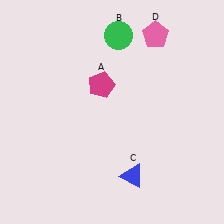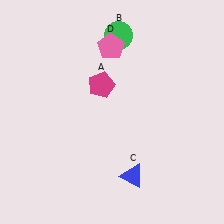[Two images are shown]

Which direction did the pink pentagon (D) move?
The pink pentagon (D) moved left.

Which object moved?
The pink pentagon (D) moved left.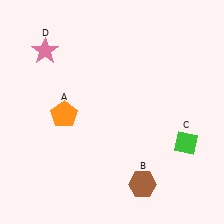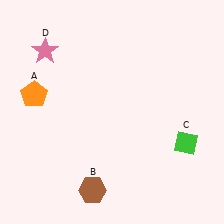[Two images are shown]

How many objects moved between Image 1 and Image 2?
2 objects moved between the two images.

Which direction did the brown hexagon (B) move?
The brown hexagon (B) moved left.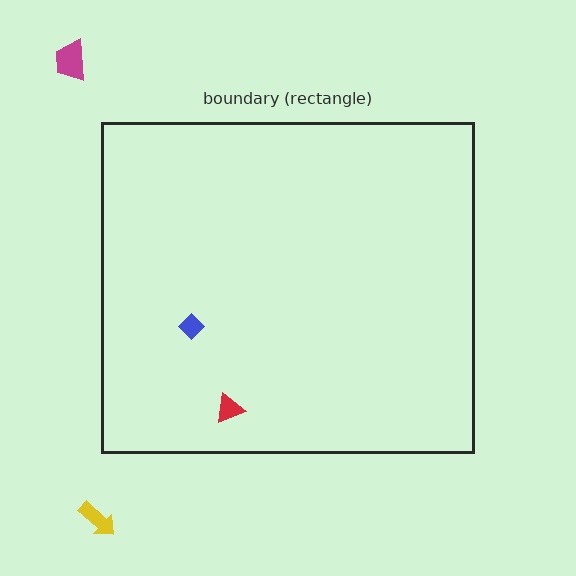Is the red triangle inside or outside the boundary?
Inside.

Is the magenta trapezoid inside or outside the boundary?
Outside.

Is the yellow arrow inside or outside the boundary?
Outside.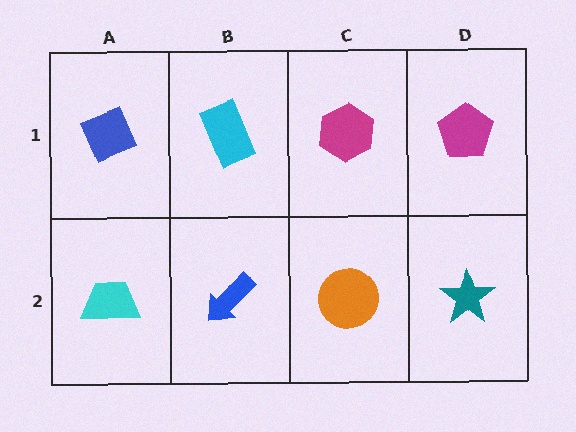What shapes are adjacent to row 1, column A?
A cyan trapezoid (row 2, column A), a cyan rectangle (row 1, column B).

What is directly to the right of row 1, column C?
A magenta pentagon.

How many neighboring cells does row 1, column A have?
2.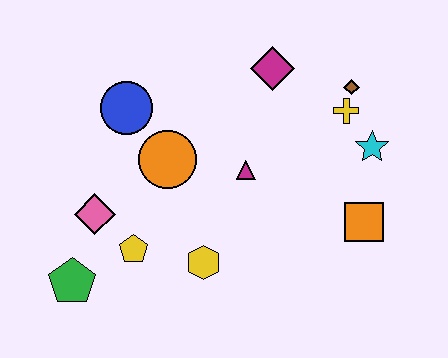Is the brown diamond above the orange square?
Yes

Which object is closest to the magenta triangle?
The orange circle is closest to the magenta triangle.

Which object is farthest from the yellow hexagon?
The brown diamond is farthest from the yellow hexagon.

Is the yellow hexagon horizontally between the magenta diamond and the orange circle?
Yes